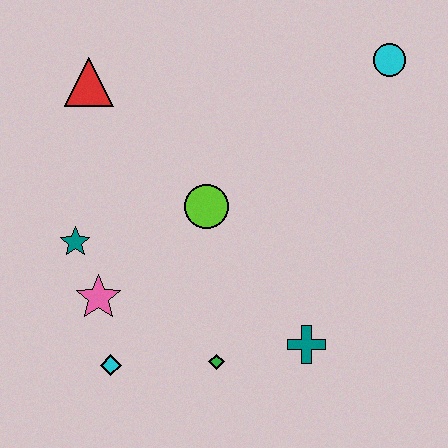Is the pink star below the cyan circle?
Yes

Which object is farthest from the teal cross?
The red triangle is farthest from the teal cross.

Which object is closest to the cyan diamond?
The pink star is closest to the cyan diamond.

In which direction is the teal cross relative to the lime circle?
The teal cross is below the lime circle.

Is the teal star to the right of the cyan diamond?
No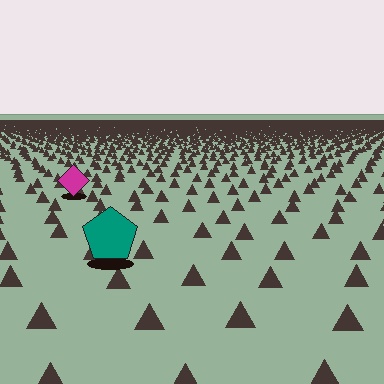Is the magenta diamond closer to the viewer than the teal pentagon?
No. The teal pentagon is closer — you can tell from the texture gradient: the ground texture is coarser near it.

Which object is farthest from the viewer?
The magenta diamond is farthest from the viewer. It appears smaller and the ground texture around it is denser.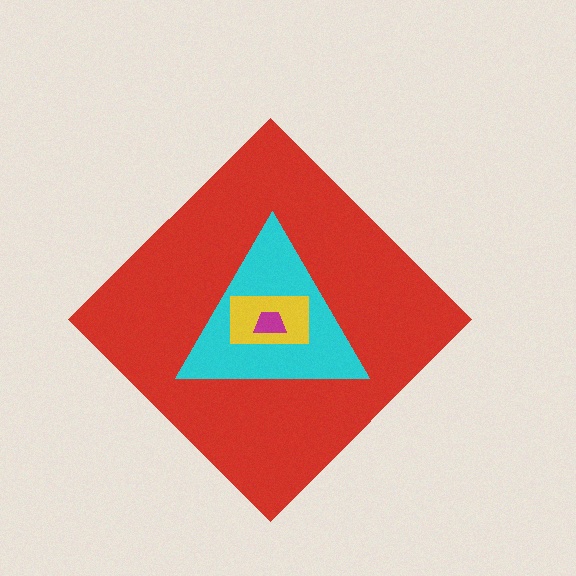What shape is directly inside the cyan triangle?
The yellow rectangle.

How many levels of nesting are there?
4.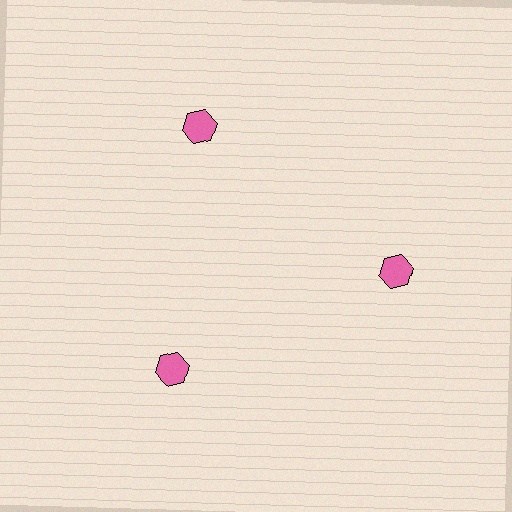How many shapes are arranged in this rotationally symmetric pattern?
There are 3 shapes, arranged in 3 groups of 1.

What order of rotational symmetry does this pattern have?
This pattern has 3-fold rotational symmetry.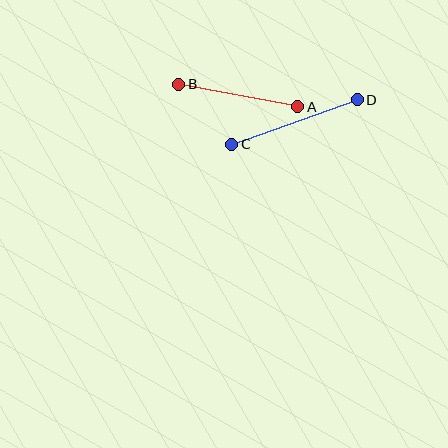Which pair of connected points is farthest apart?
Points C and D are farthest apart.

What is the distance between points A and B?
The distance is approximately 121 pixels.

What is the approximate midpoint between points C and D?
The midpoint is at approximately (295, 122) pixels.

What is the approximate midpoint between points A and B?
The midpoint is at approximately (238, 95) pixels.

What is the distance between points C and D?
The distance is approximately 133 pixels.